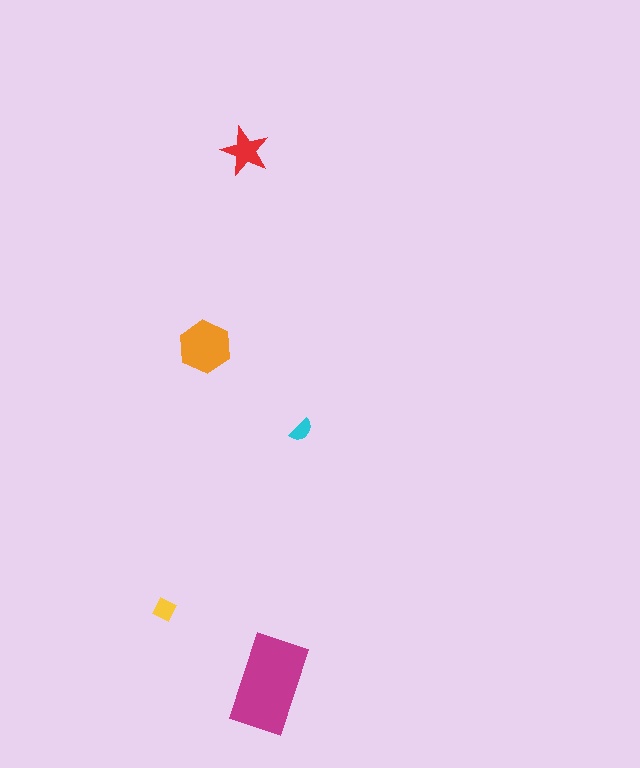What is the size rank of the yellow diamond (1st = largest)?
4th.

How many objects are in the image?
There are 5 objects in the image.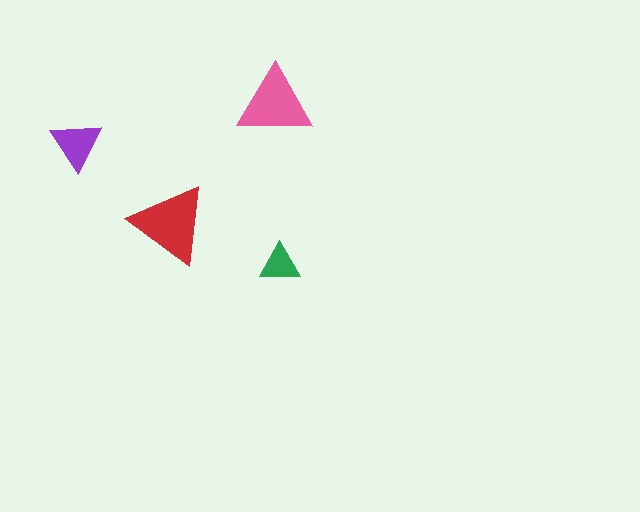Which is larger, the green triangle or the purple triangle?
The purple one.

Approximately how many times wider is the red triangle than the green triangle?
About 2 times wider.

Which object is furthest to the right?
The green triangle is rightmost.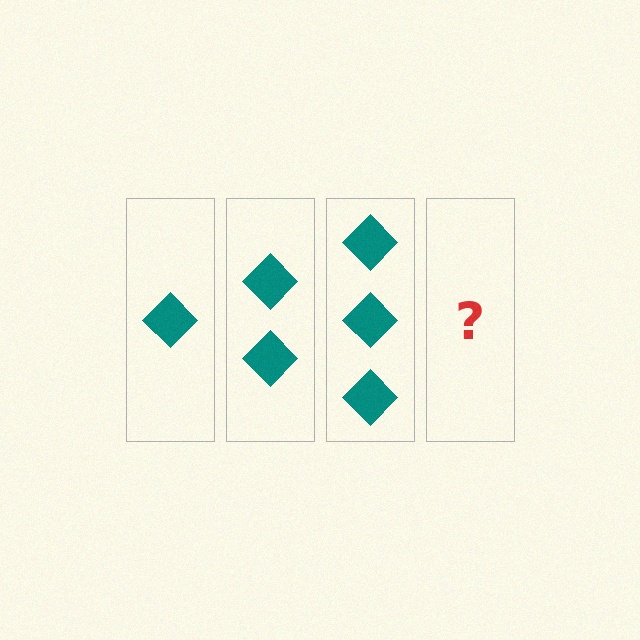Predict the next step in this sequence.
The next step is 4 diamonds.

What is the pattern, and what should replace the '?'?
The pattern is that each step adds one more diamond. The '?' should be 4 diamonds.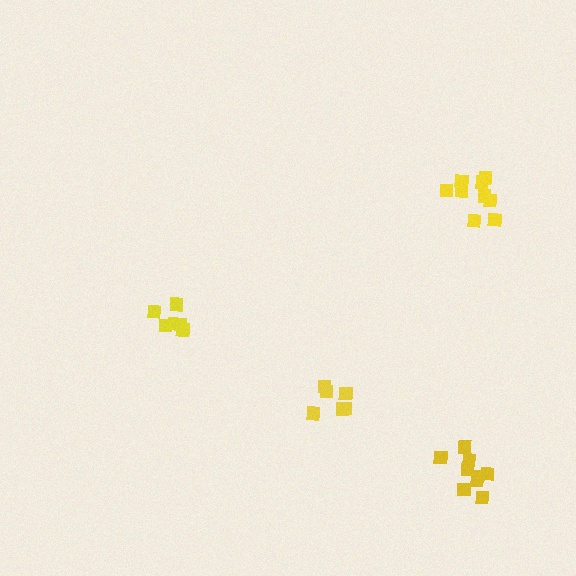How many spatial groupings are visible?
There are 4 spatial groupings.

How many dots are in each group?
Group 1: 9 dots, Group 2: 6 dots, Group 3: 9 dots, Group 4: 6 dots (30 total).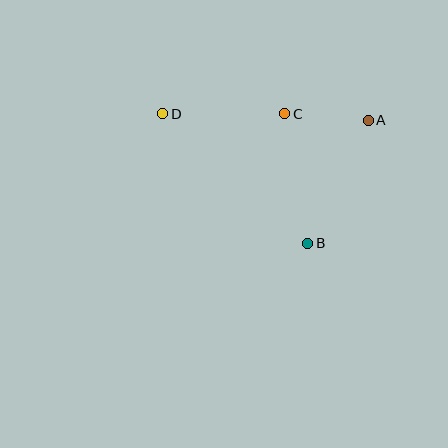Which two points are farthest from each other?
Points A and D are farthest from each other.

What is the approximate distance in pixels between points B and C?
The distance between B and C is approximately 131 pixels.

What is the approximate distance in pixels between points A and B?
The distance between A and B is approximately 137 pixels.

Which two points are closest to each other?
Points A and C are closest to each other.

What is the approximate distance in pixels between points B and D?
The distance between B and D is approximately 194 pixels.